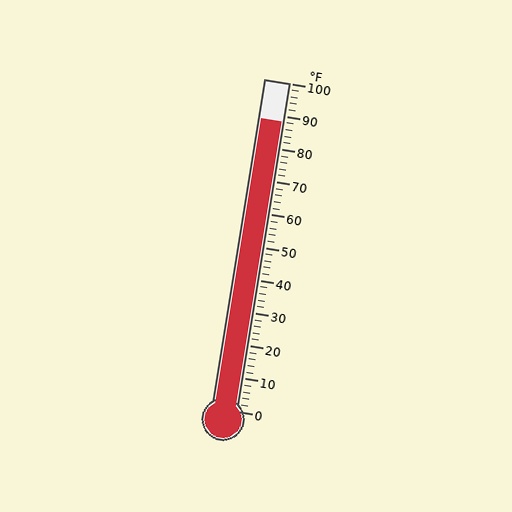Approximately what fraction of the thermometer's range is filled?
The thermometer is filled to approximately 90% of its range.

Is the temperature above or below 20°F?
The temperature is above 20°F.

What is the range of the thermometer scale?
The thermometer scale ranges from 0°F to 100°F.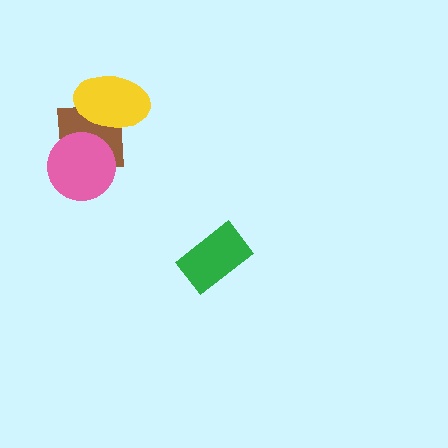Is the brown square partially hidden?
Yes, it is partially covered by another shape.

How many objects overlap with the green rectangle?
0 objects overlap with the green rectangle.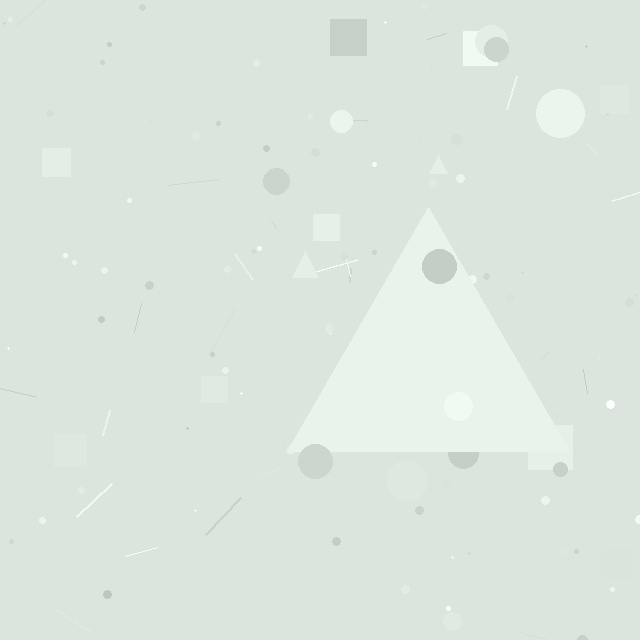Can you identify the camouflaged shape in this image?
The camouflaged shape is a triangle.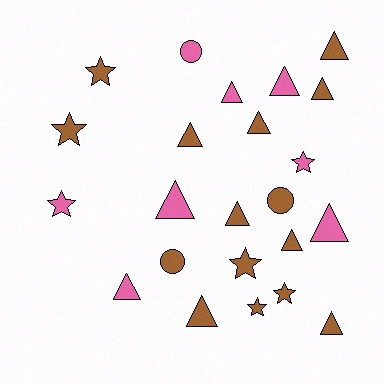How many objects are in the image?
There are 23 objects.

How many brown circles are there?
There are 2 brown circles.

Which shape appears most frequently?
Triangle, with 13 objects.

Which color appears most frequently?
Brown, with 15 objects.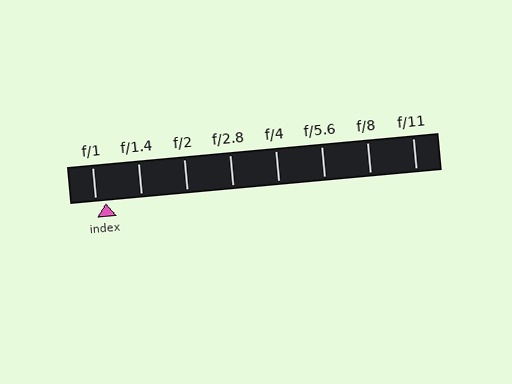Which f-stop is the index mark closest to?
The index mark is closest to f/1.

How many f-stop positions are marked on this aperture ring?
There are 8 f-stop positions marked.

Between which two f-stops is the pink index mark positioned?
The index mark is between f/1 and f/1.4.